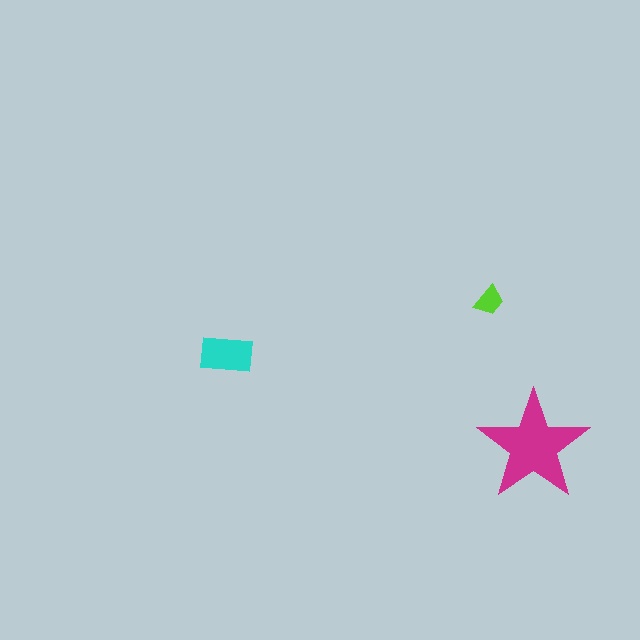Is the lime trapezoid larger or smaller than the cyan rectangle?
Smaller.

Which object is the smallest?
The lime trapezoid.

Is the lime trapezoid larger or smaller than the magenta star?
Smaller.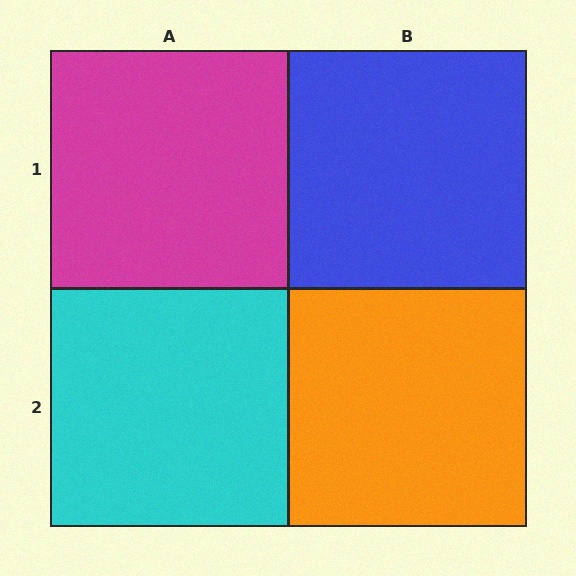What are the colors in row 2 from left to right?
Cyan, orange.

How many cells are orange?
1 cell is orange.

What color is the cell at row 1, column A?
Magenta.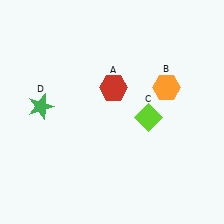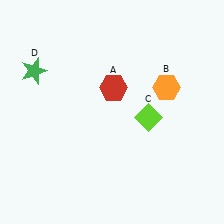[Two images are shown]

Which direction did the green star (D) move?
The green star (D) moved up.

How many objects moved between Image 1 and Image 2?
1 object moved between the two images.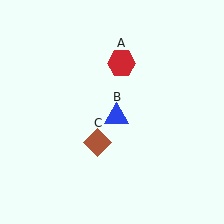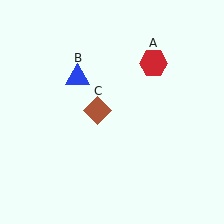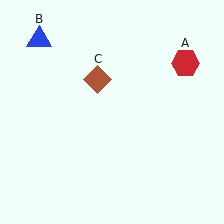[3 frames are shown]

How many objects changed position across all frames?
3 objects changed position: red hexagon (object A), blue triangle (object B), brown diamond (object C).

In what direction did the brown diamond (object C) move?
The brown diamond (object C) moved up.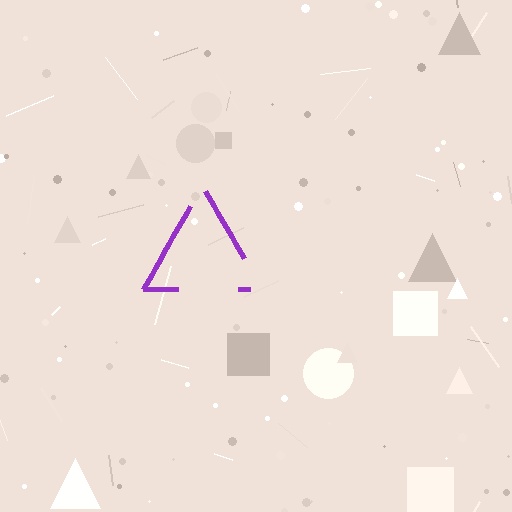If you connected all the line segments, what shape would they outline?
They would outline a triangle.